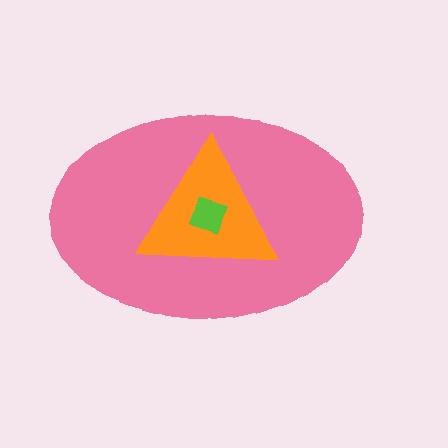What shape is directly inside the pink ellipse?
The orange triangle.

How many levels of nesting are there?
3.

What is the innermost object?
The lime diamond.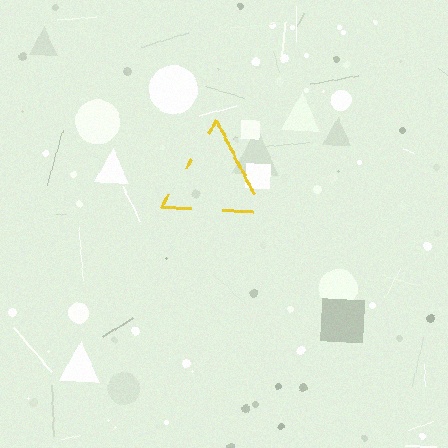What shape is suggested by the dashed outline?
The dashed outline suggests a triangle.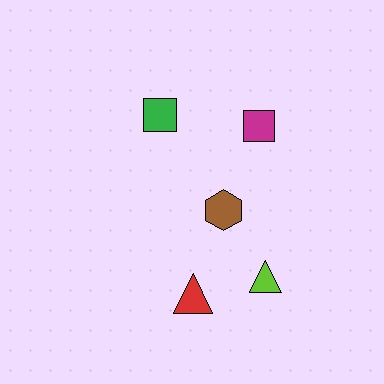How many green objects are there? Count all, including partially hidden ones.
There is 1 green object.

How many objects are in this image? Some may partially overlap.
There are 5 objects.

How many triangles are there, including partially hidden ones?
There are 2 triangles.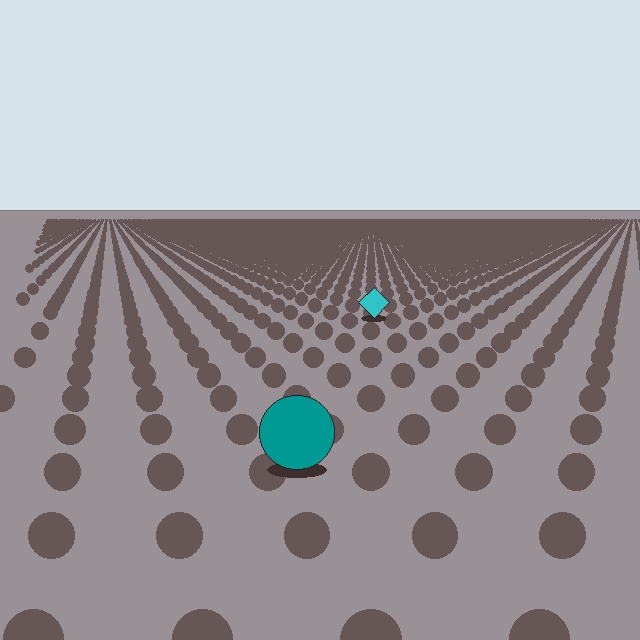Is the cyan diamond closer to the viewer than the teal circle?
No. The teal circle is closer — you can tell from the texture gradient: the ground texture is coarser near it.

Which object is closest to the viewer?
The teal circle is closest. The texture marks near it are larger and more spread out.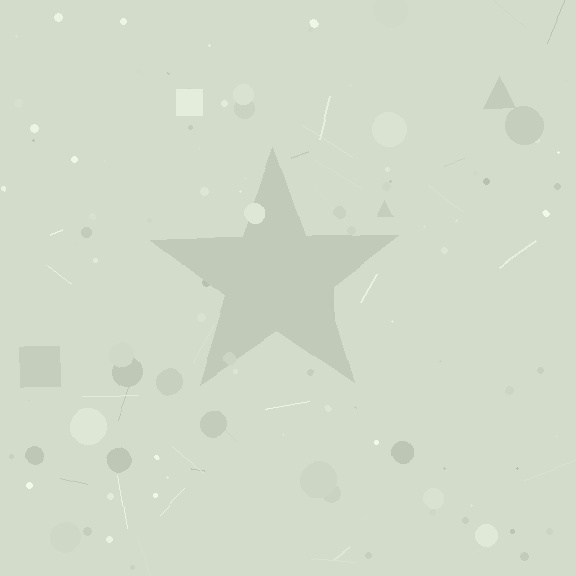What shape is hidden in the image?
A star is hidden in the image.